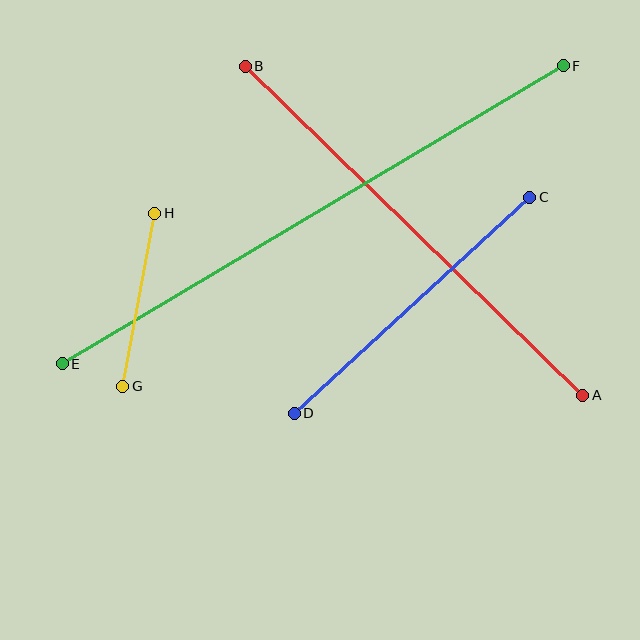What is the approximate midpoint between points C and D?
The midpoint is at approximately (412, 305) pixels.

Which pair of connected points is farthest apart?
Points E and F are farthest apart.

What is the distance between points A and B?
The distance is approximately 471 pixels.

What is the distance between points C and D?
The distance is approximately 320 pixels.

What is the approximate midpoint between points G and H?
The midpoint is at approximately (139, 300) pixels.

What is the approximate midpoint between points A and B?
The midpoint is at approximately (414, 231) pixels.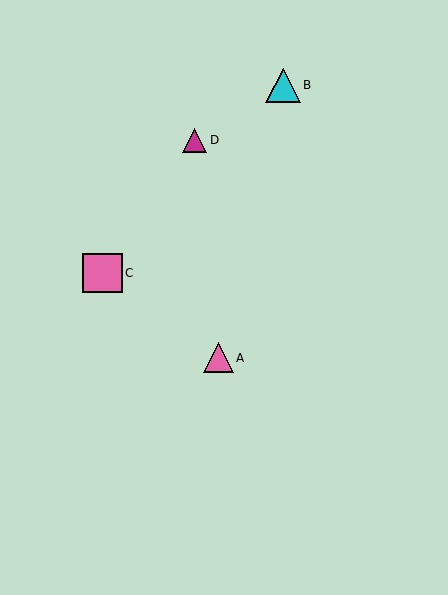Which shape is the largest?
The pink square (labeled C) is the largest.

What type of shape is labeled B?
Shape B is a cyan triangle.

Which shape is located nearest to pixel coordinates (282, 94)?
The cyan triangle (labeled B) at (283, 85) is nearest to that location.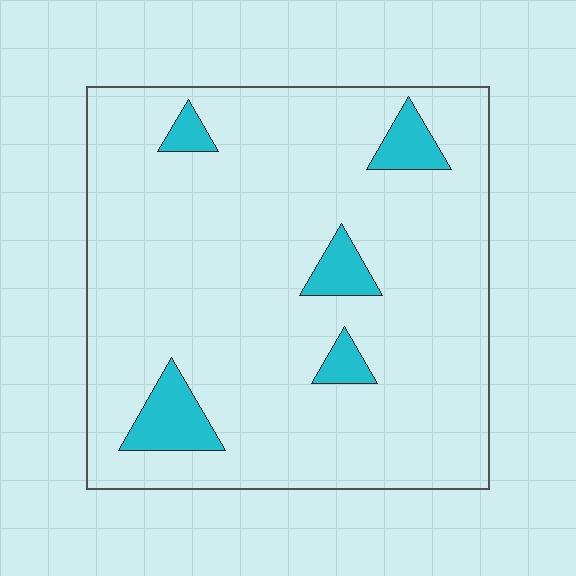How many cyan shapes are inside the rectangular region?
5.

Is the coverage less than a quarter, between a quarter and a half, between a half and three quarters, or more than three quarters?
Less than a quarter.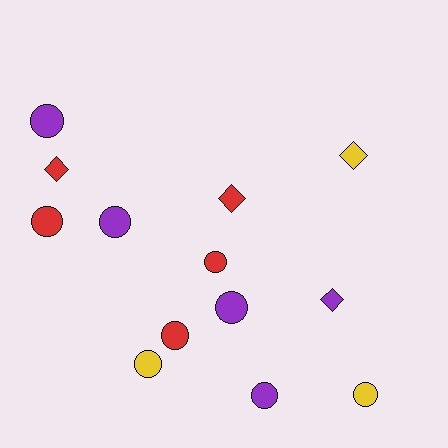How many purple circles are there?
There are 4 purple circles.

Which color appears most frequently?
Red, with 5 objects.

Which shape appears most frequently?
Circle, with 9 objects.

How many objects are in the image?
There are 13 objects.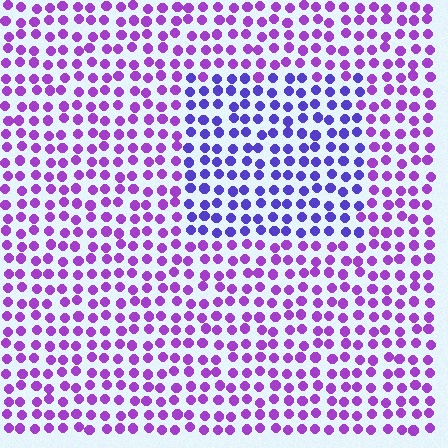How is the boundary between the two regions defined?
The boundary is defined purely by a slight shift in hue (about 35 degrees). Spacing, size, and orientation are identical on both sides.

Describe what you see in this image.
The image is filled with small purple elements in a uniform arrangement. A rectangle-shaped region is visible where the elements are tinted to a slightly different hue, forming a subtle color boundary.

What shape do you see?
I see a rectangle.